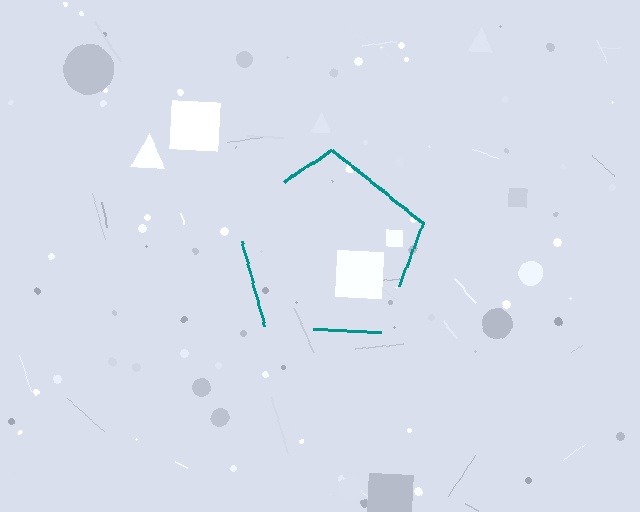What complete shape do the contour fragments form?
The contour fragments form a pentagon.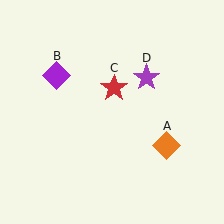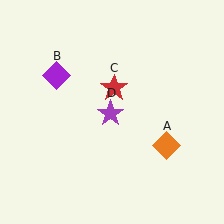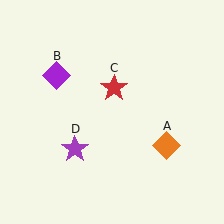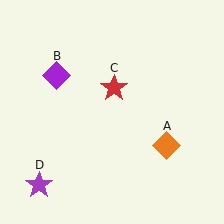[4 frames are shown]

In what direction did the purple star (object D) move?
The purple star (object D) moved down and to the left.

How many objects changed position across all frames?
1 object changed position: purple star (object D).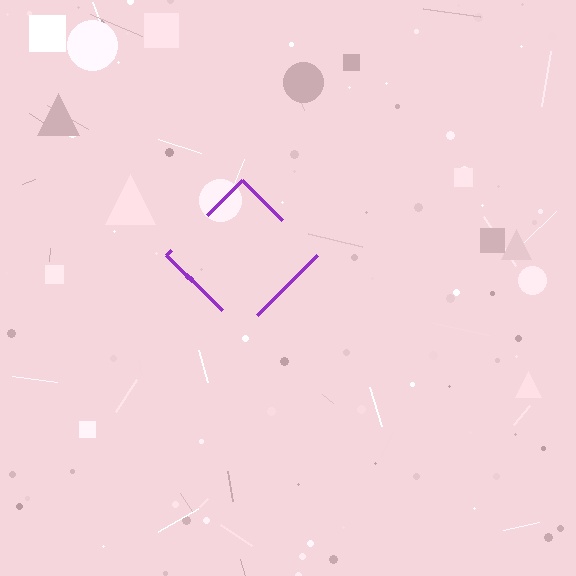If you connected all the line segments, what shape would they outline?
They would outline a diamond.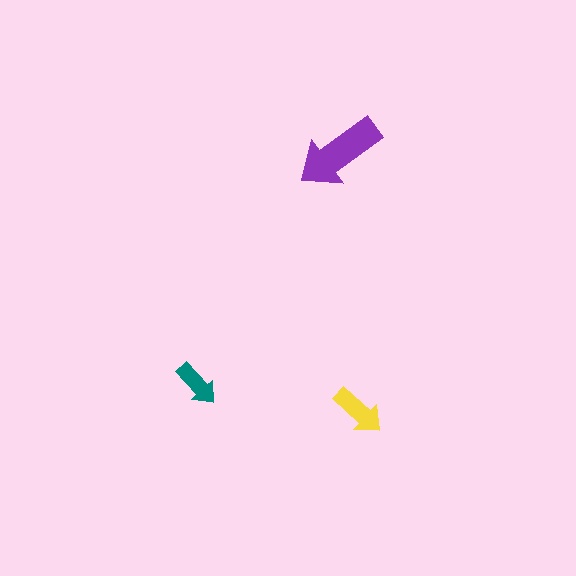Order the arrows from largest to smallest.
the purple one, the yellow one, the teal one.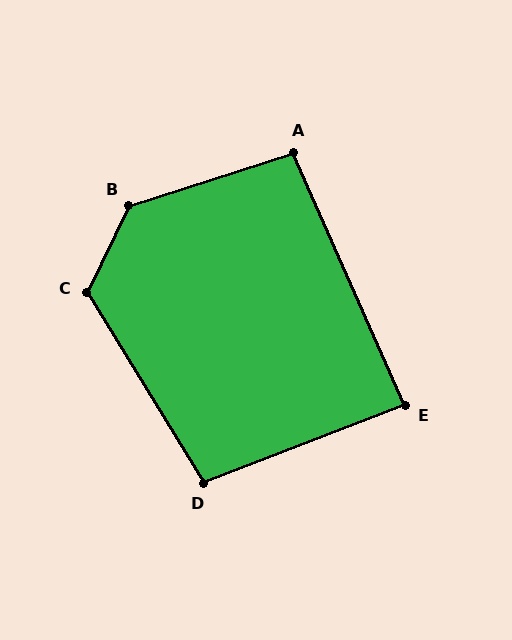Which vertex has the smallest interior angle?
E, at approximately 87 degrees.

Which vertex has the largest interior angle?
B, at approximately 133 degrees.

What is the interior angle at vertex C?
Approximately 123 degrees (obtuse).